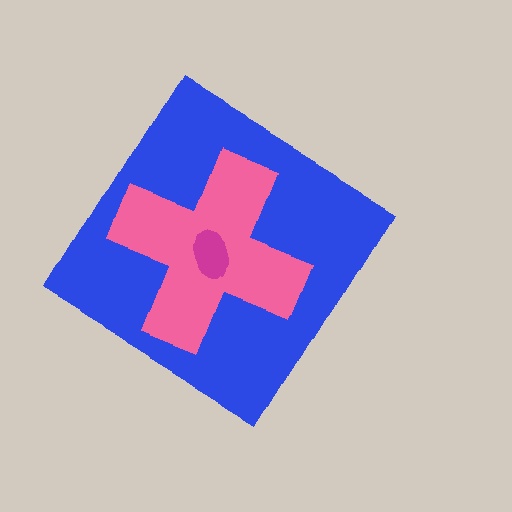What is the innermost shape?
The magenta ellipse.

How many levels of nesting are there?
3.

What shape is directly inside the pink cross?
The magenta ellipse.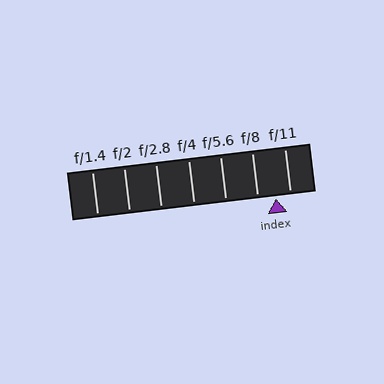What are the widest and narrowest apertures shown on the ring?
The widest aperture shown is f/1.4 and the narrowest is f/11.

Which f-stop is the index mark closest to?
The index mark is closest to f/11.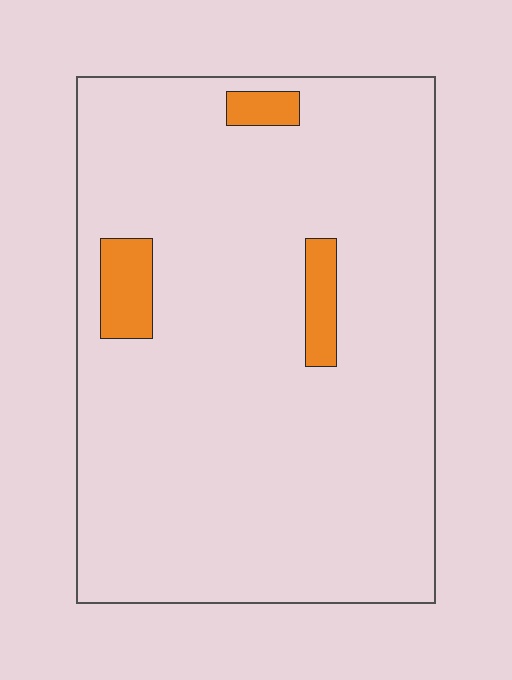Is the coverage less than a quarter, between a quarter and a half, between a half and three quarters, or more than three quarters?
Less than a quarter.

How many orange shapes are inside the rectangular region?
3.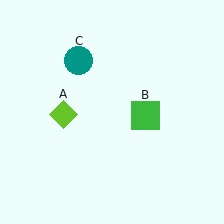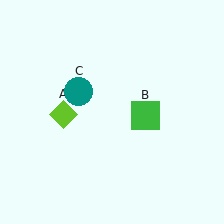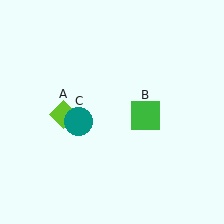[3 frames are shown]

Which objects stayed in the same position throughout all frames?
Lime diamond (object A) and green square (object B) remained stationary.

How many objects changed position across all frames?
1 object changed position: teal circle (object C).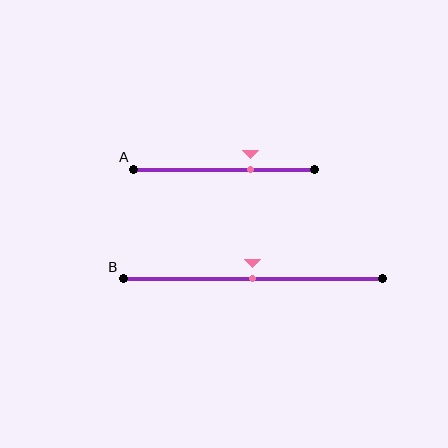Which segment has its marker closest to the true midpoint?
Segment B has its marker closest to the true midpoint.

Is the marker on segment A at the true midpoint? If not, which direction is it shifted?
No, the marker on segment A is shifted to the right by about 14% of the segment length.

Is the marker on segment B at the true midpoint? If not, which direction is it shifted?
Yes, the marker on segment B is at the true midpoint.